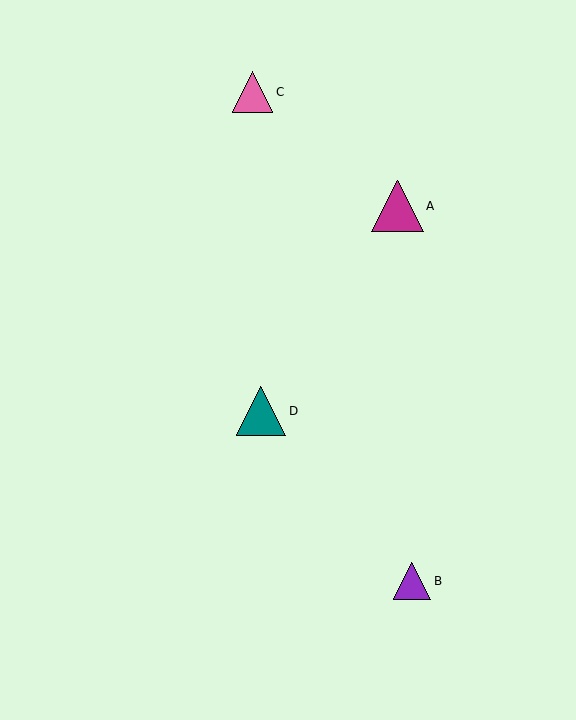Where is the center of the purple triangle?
The center of the purple triangle is at (412, 581).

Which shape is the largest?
The magenta triangle (labeled A) is the largest.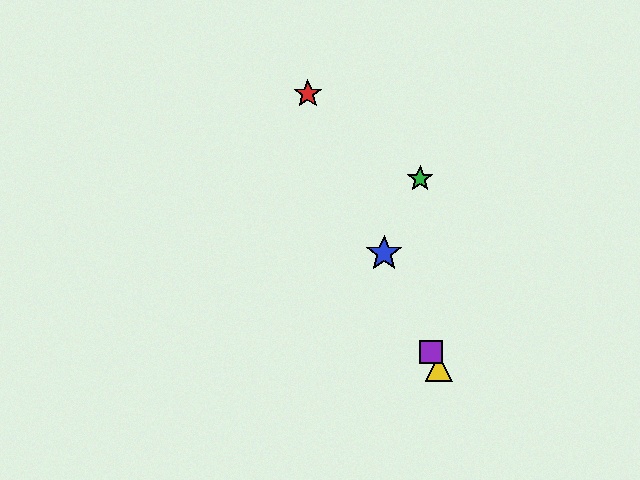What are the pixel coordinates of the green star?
The green star is at (420, 179).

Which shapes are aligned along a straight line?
The red star, the blue star, the yellow triangle, the purple square are aligned along a straight line.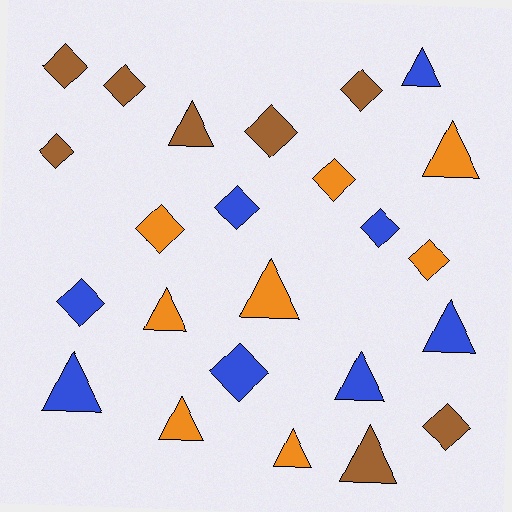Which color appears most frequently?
Brown, with 8 objects.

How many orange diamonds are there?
There are 3 orange diamonds.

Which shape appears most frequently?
Diamond, with 13 objects.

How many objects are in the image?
There are 24 objects.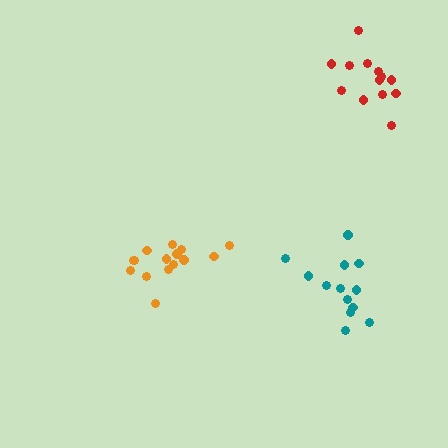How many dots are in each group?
Group 1: 15 dots, Group 2: 13 dots, Group 3: 13 dots (41 total).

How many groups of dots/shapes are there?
There are 3 groups.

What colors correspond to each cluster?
The clusters are colored: orange, red, teal.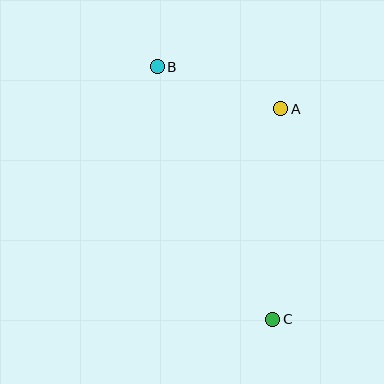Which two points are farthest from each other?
Points B and C are farthest from each other.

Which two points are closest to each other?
Points A and B are closest to each other.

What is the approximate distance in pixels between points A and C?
The distance between A and C is approximately 211 pixels.